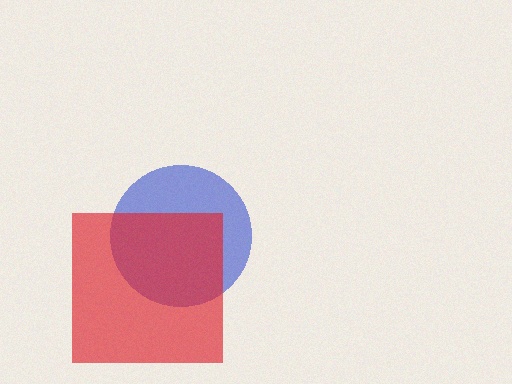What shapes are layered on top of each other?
The layered shapes are: a blue circle, a red square.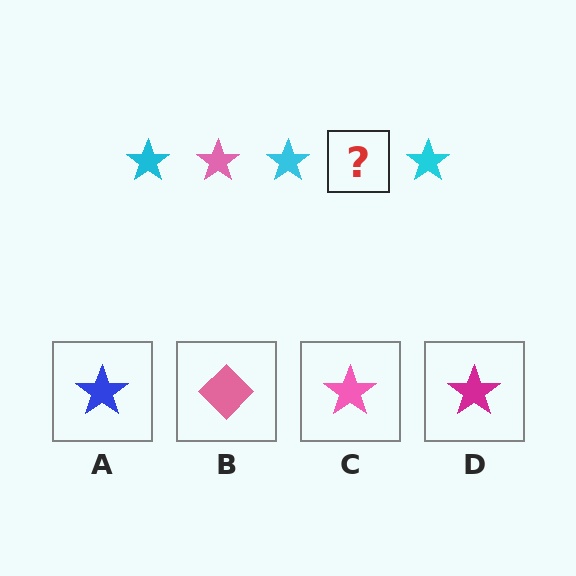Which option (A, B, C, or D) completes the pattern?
C.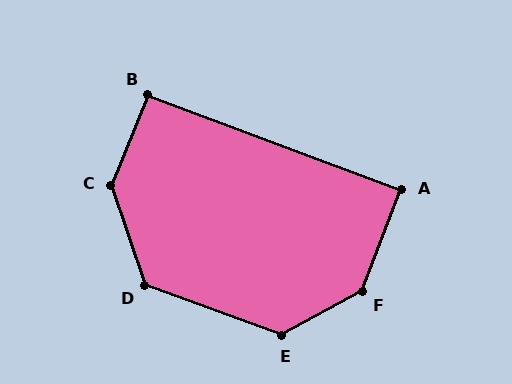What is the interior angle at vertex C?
Approximately 139 degrees (obtuse).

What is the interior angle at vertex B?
Approximately 92 degrees (approximately right).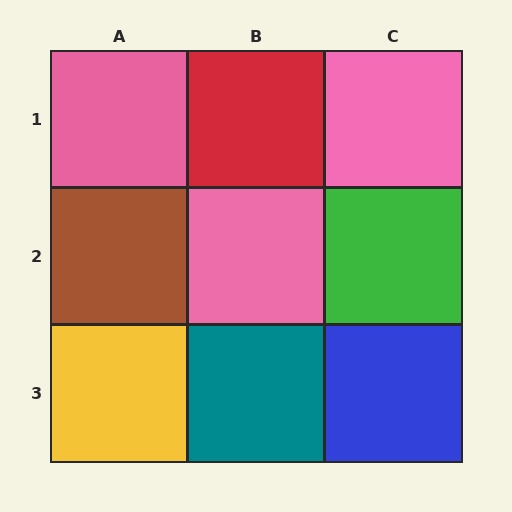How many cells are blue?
1 cell is blue.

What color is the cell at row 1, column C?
Pink.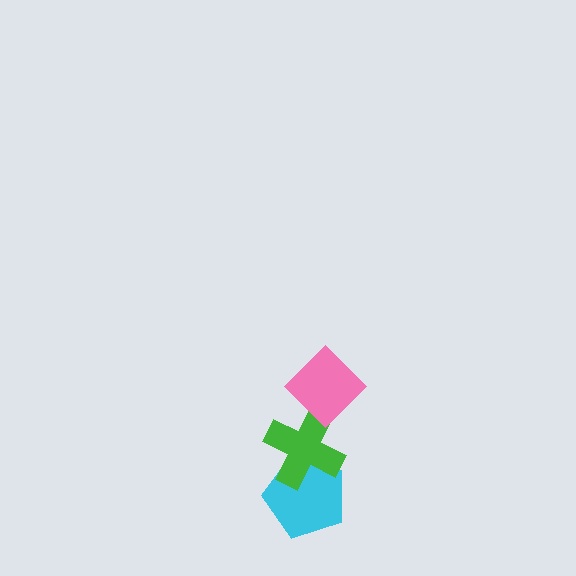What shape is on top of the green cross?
The pink diamond is on top of the green cross.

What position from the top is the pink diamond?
The pink diamond is 1st from the top.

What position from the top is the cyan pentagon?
The cyan pentagon is 3rd from the top.